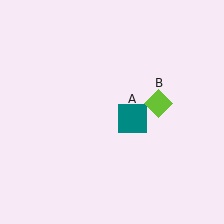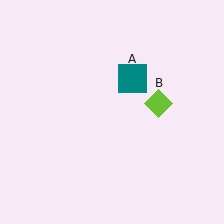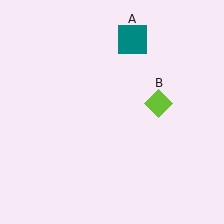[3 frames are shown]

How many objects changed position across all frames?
1 object changed position: teal square (object A).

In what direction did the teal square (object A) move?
The teal square (object A) moved up.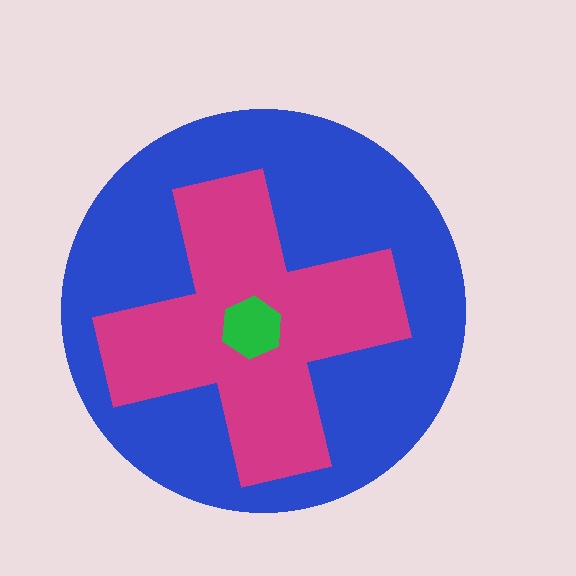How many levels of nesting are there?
3.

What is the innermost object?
The green hexagon.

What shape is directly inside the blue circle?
The magenta cross.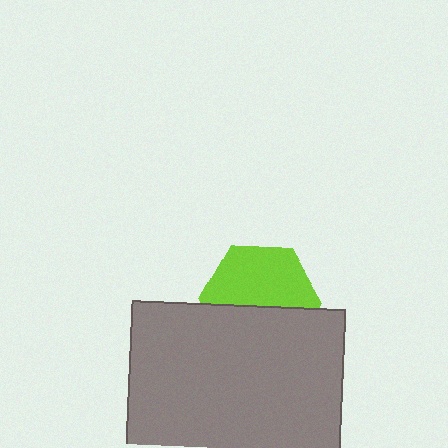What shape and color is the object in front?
The object in front is a gray rectangle.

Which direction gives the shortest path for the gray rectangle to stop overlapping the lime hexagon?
Moving down gives the shortest separation.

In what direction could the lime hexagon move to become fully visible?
The lime hexagon could move up. That would shift it out from behind the gray rectangle entirely.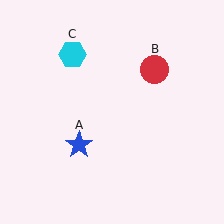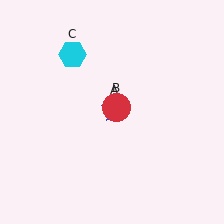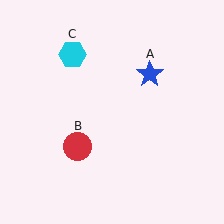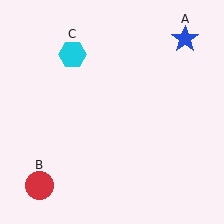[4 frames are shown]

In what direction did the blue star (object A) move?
The blue star (object A) moved up and to the right.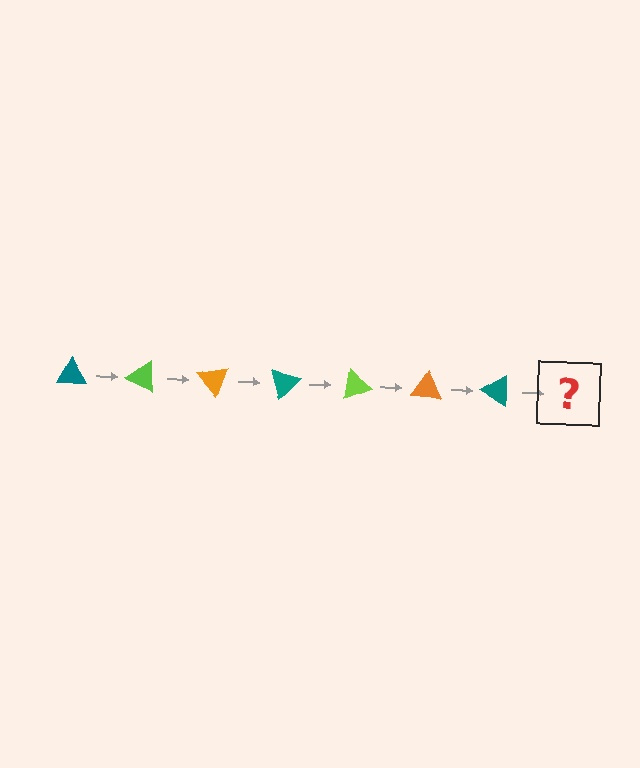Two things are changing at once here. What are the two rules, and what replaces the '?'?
The two rules are that it rotates 25 degrees each step and the color cycles through teal, lime, and orange. The '?' should be a lime triangle, rotated 175 degrees from the start.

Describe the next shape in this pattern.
It should be a lime triangle, rotated 175 degrees from the start.